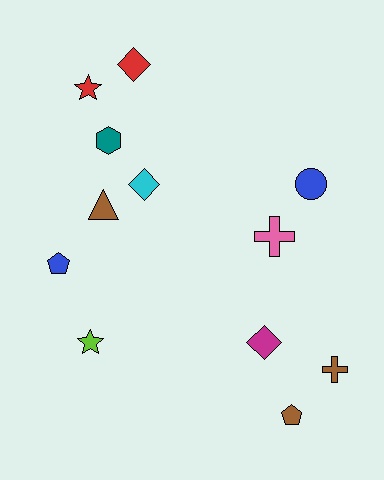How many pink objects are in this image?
There is 1 pink object.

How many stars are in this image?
There are 2 stars.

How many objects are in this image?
There are 12 objects.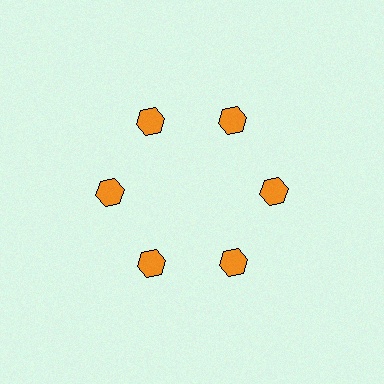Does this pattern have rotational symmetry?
Yes, this pattern has 6-fold rotational symmetry. It looks the same after rotating 60 degrees around the center.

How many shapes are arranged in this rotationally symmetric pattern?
There are 6 shapes, arranged in 6 groups of 1.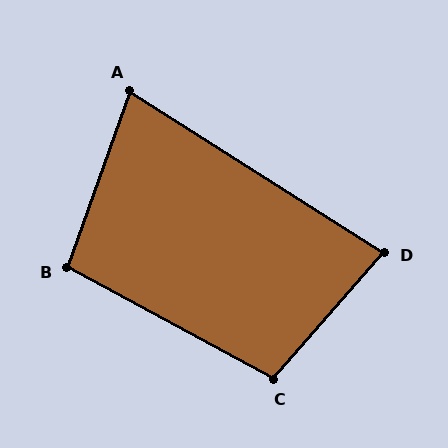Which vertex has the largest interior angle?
C, at approximately 103 degrees.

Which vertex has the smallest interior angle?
A, at approximately 77 degrees.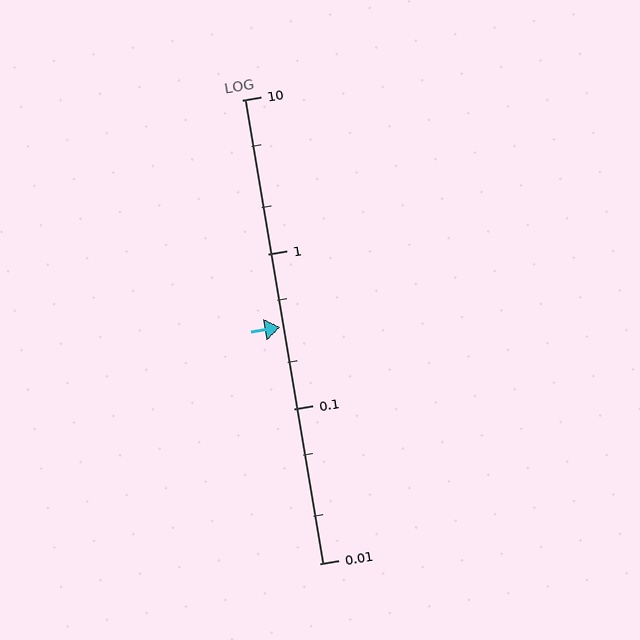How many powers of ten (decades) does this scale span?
The scale spans 3 decades, from 0.01 to 10.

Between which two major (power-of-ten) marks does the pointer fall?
The pointer is between 0.1 and 1.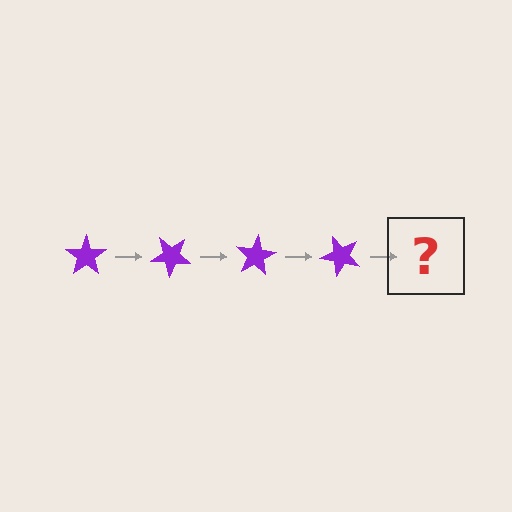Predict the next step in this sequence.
The next step is a purple star rotated 160 degrees.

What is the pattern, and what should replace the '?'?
The pattern is that the star rotates 40 degrees each step. The '?' should be a purple star rotated 160 degrees.